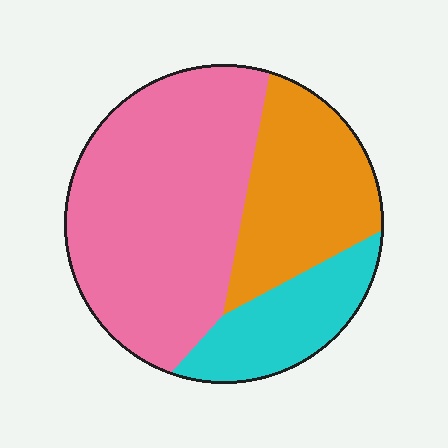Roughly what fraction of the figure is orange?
Orange takes up about one quarter (1/4) of the figure.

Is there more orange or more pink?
Pink.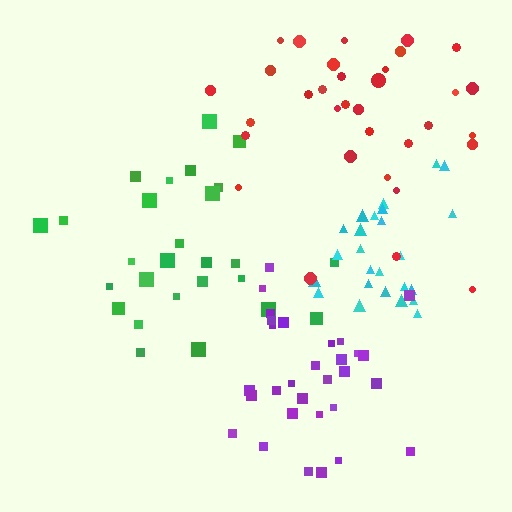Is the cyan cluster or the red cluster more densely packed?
Cyan.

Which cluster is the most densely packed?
Cyan.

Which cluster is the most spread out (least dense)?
Green.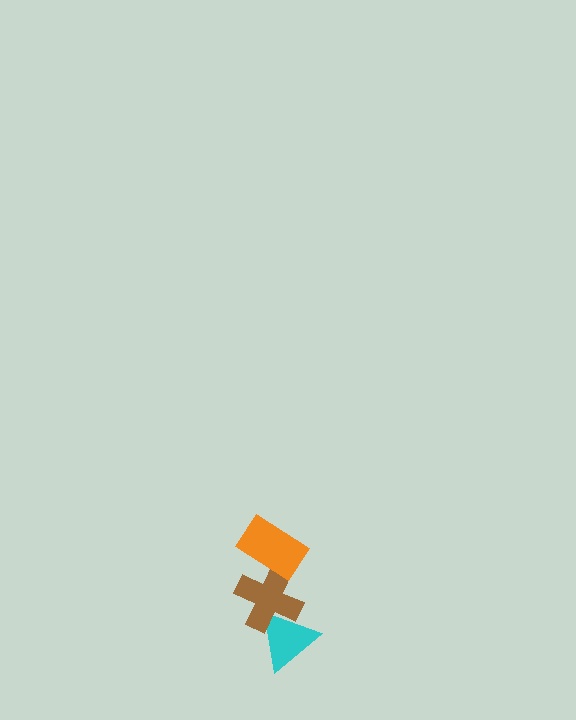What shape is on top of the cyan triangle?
The brown cross is on top of the cyan triangle.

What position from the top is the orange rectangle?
The orange rectangle is 1st from the top.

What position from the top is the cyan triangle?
The cyan triangle is 3rd from the top.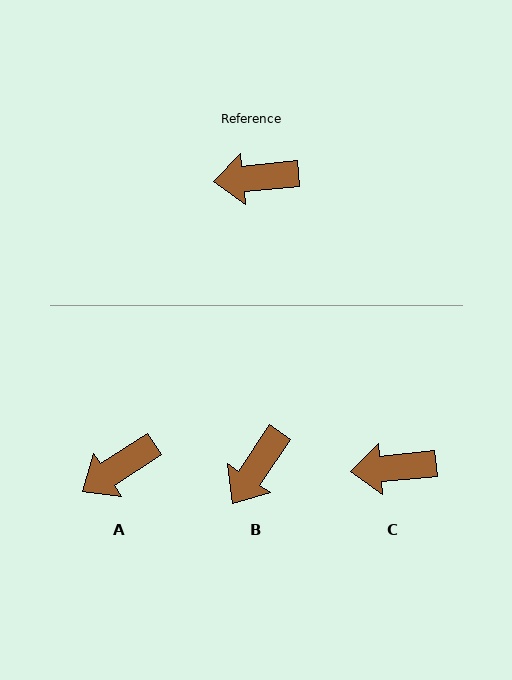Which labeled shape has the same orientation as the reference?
C.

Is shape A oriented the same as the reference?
No, it is off by about 28 degrees.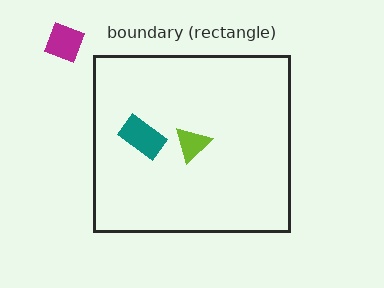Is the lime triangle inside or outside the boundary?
Inside.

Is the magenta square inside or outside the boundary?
Outside.